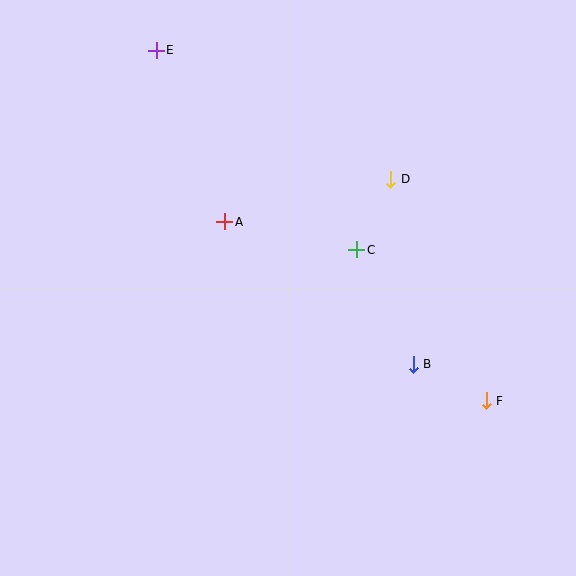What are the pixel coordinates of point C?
Point C is at (357, 250).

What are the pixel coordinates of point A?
Point A is at (225, 222).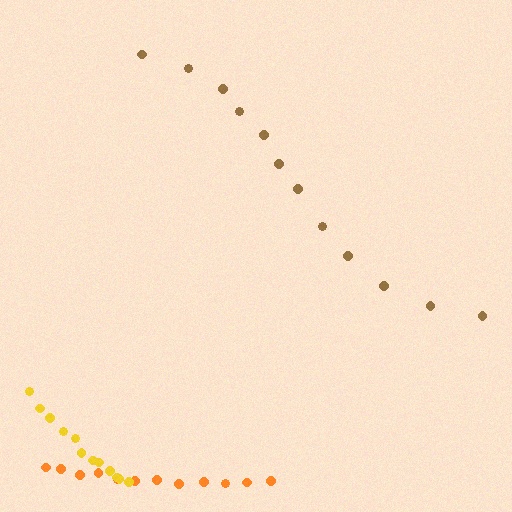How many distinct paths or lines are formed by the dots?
There are 3 distinct paths.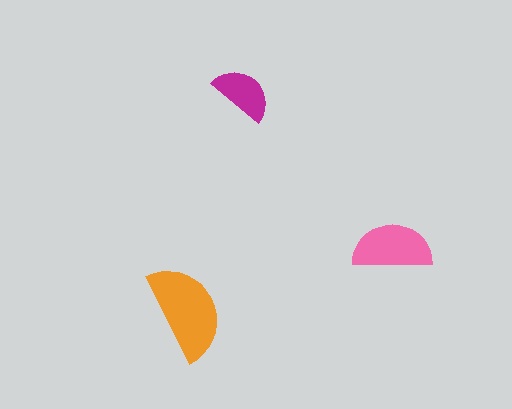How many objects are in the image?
There are 3 objects in the image.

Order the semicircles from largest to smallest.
the orange one, the pink one, the magenta one.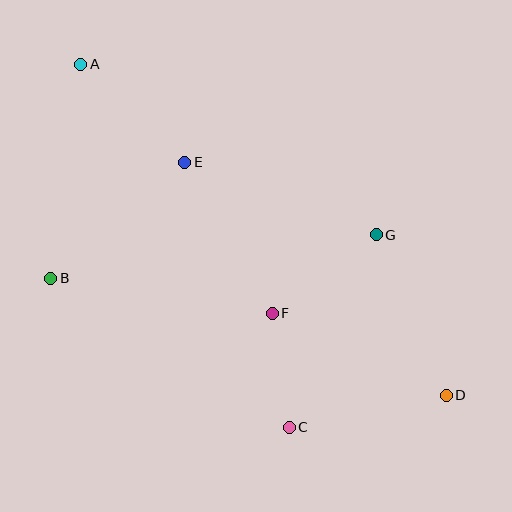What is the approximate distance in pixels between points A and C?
The distance between A and C is approximately 418 pixels.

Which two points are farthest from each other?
Points A and D are farthest from each other.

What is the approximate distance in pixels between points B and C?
The distance between B and C is approximately 281 pixels.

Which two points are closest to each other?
Points C and F are closest to each other.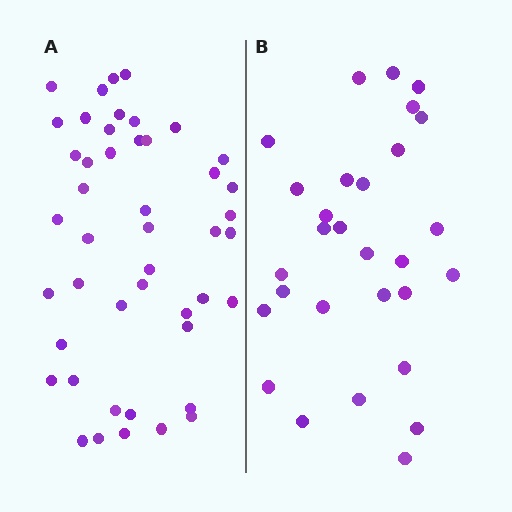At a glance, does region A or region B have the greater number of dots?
Region A (the left region) has more dots.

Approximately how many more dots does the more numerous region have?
Region A has approximately 15 more dots than region B.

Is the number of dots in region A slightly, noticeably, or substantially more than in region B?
Region A has substantially more. The ratio is roughly 1.6 to 1.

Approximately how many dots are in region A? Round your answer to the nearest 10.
About 50 dots. (The exact count is 46, which rounds to 50.)